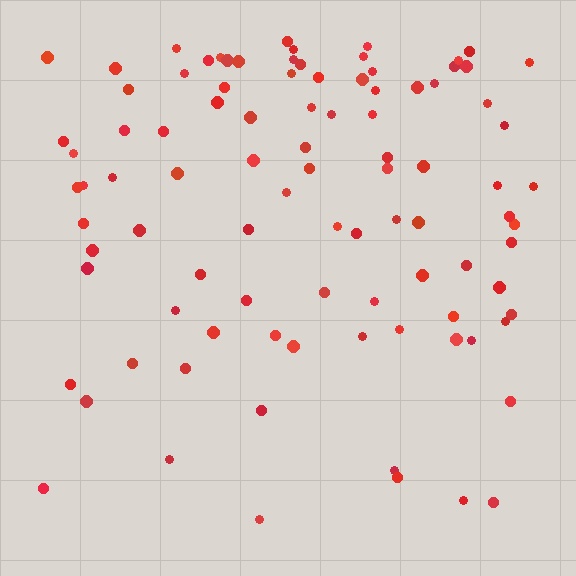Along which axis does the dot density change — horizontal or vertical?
Vertical.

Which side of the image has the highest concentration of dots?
The top.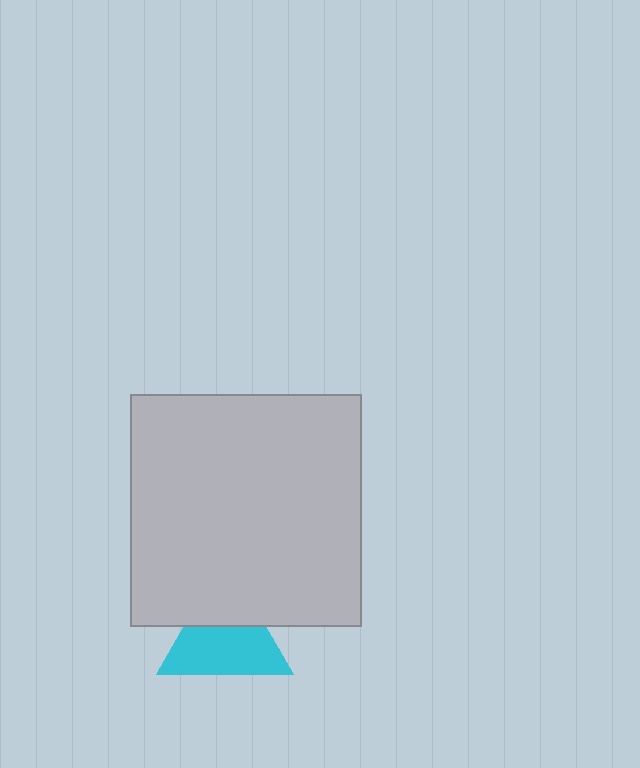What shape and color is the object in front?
The object in front is a light gray square.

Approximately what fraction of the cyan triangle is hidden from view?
Roughly 36% of the cyan triangle is hidden behind the light gray square.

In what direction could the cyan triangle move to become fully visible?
The cyan triangle could move down. That would shift it out from behind the light gray square entirely.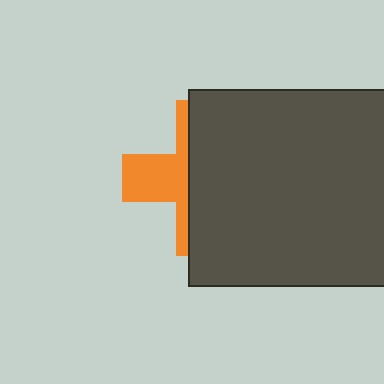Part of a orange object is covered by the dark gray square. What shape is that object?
It is a cross.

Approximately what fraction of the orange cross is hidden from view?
Roughly 65% of the orange cross is hidden behind the dark gray square.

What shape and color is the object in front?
The object in front is a dark gray square.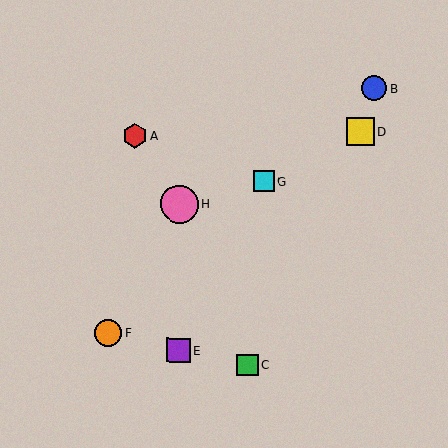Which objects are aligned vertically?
Objects E, H are aligned vertically.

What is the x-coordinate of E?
Object E is at x≈178.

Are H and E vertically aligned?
Yes, both are at x≈180.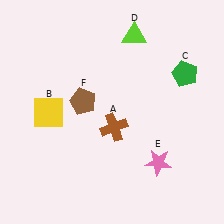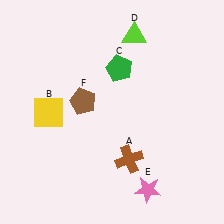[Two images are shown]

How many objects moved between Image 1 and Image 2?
3 objects moved between the two images.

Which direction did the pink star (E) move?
The pink star (E) moved down.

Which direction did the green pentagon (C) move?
The green pentagon (C) moved left.